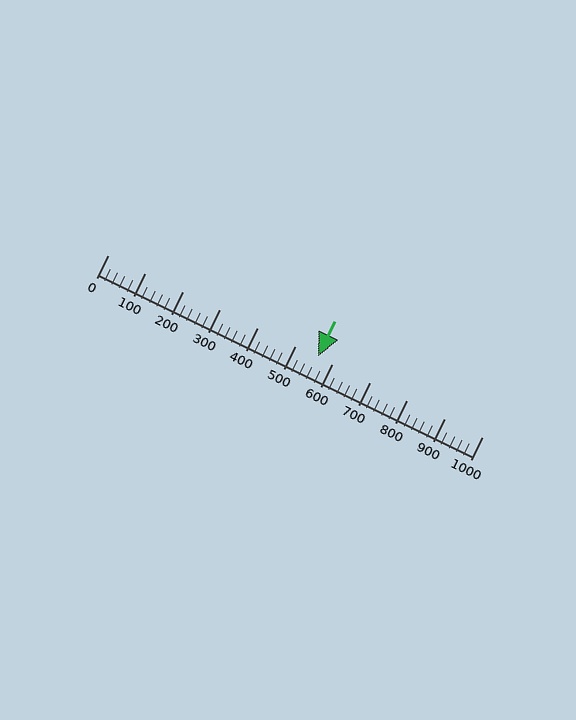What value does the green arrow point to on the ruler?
The green arrow points to approximately 562.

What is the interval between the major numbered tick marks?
The major tick marks are spaced 100 units apart.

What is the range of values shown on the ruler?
The ruler shows values from 0 to 1000.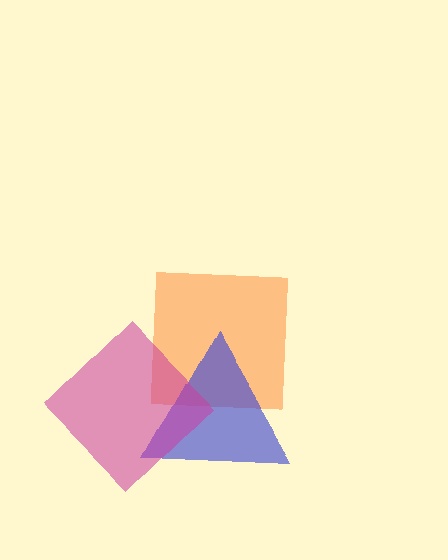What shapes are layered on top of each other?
The layered shapes are: an orange square, a blue triangle, a magenta diamond.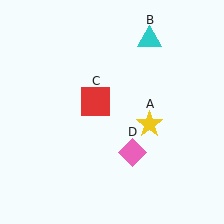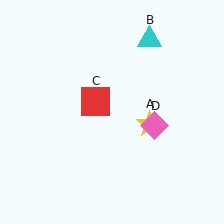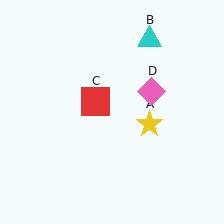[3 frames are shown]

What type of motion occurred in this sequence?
The pink diamond (object D) rotated counterclockwise around the center of the scene.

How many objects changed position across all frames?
1 object changed position: pink diamond (object D).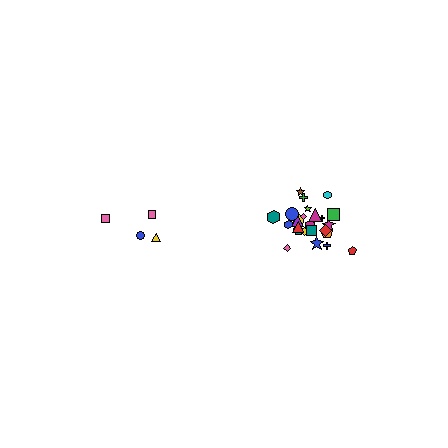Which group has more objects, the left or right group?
The right group.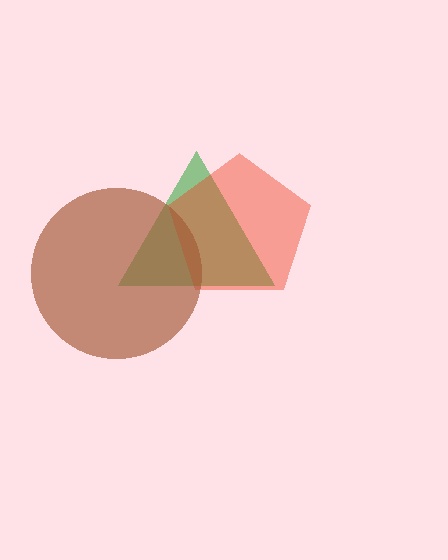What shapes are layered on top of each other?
The layered shapes are: a green triangle, a red pentagon, a brown circle.